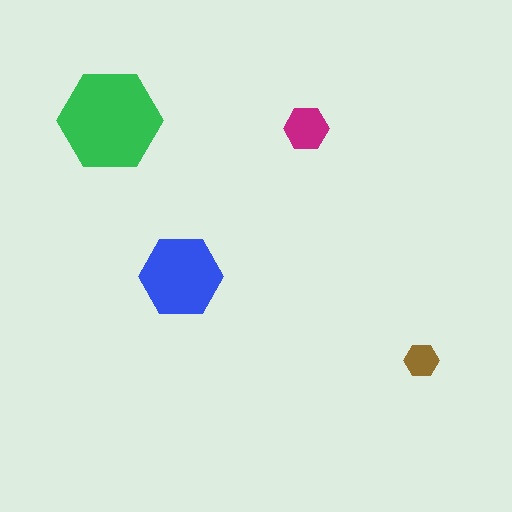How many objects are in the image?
There are 4 objects in the image.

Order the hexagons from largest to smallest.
the green one, the blue one, the magenta one, the brown one.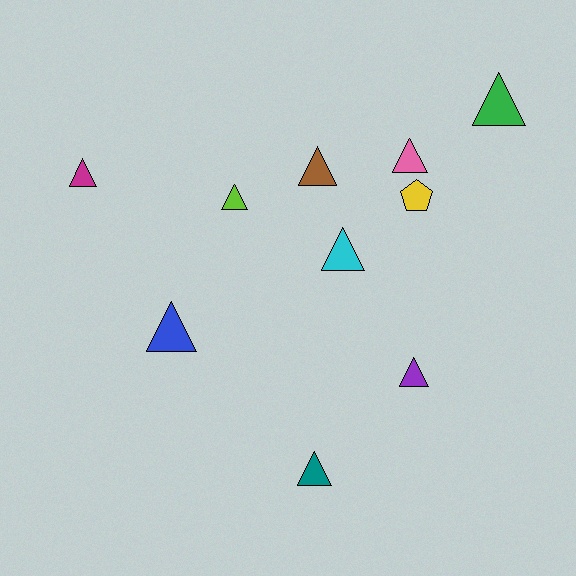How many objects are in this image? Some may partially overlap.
There are 10 objects.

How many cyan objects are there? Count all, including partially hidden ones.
There is 1 cyan object.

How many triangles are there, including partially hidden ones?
There are 9 triangles.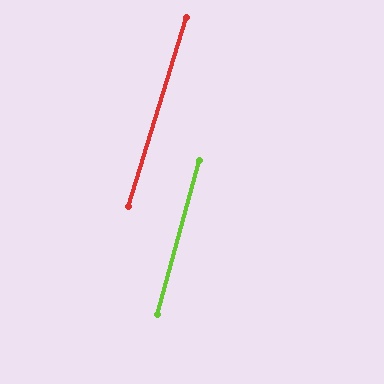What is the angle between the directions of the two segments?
Approximately 2 degrees.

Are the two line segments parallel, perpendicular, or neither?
Parallel — their directions differ by only 1.7°.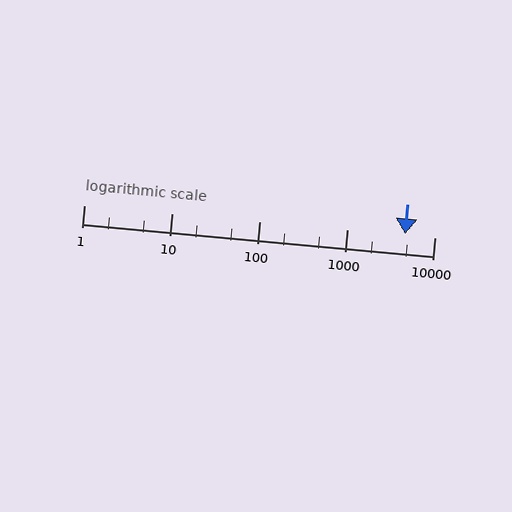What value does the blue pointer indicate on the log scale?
The pointer indicates approximately 4600.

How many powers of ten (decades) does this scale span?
The scale spans 4 decades, from 1 to 10000.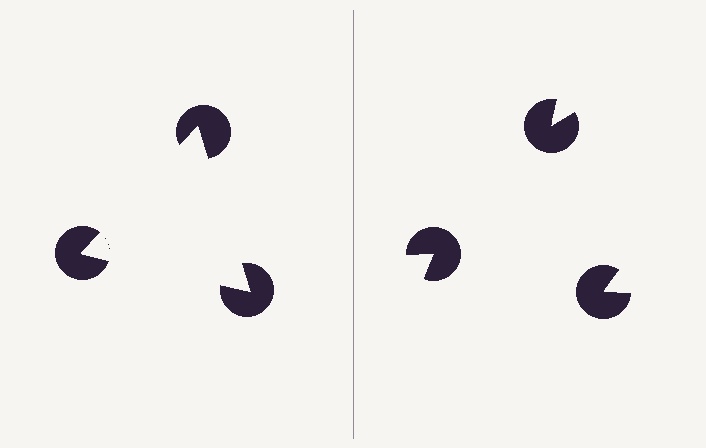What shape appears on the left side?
An illusory triangle.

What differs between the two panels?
The pac-man discs are positioned identically on both sides; only the wedge orientations differ. On the left they align to a triangle; on the right they are misaligned.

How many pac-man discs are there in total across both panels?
6 — 3 on each side.